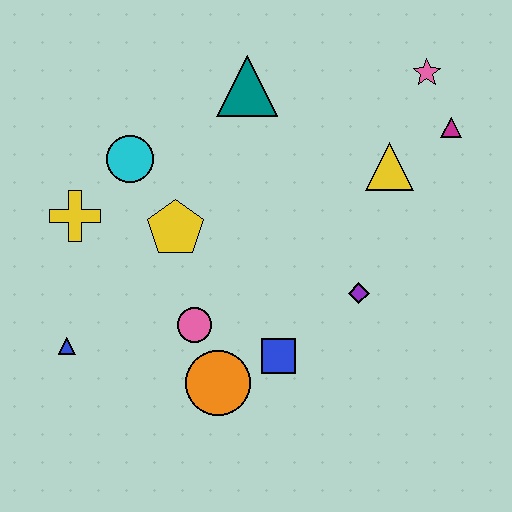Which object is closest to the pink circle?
The orange circle is closest to the pink circle.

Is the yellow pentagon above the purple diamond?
Yes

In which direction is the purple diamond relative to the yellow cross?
The purple diamond is to the right of the yellow cross.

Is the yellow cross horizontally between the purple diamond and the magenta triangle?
No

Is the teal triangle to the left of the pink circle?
No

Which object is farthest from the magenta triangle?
The blue triangle is farthest from the magenta triangle.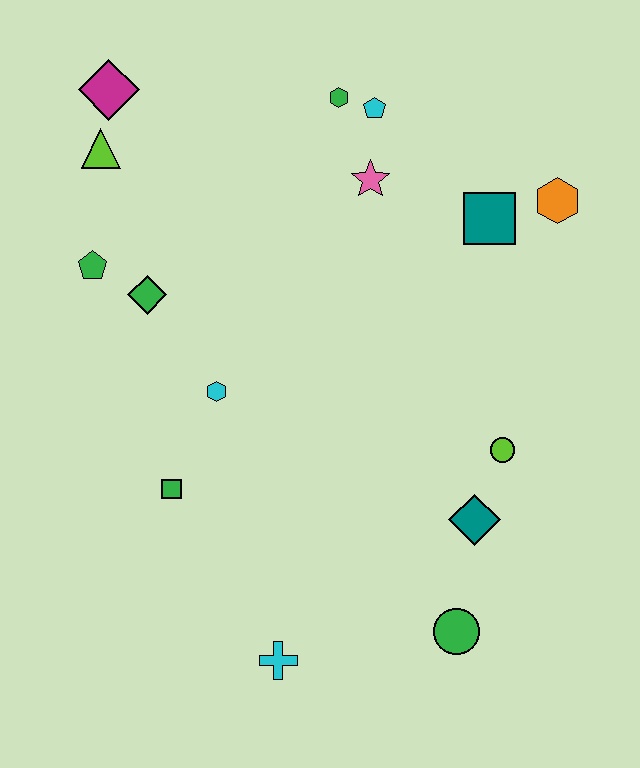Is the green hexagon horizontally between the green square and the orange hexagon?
Yes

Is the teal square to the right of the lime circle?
No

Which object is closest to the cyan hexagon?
The green square is closest to the cyan hexagon.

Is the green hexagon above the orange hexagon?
Yes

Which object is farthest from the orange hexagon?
The cyan cross is farthest from the orange hexagon.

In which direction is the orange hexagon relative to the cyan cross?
The orange hexagon is above the cyan cross.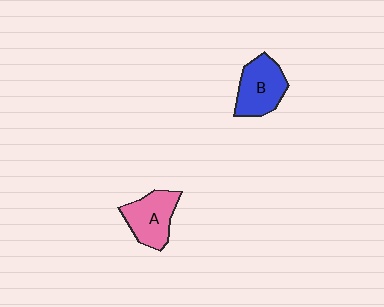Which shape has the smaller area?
Shape A (pink).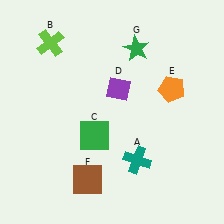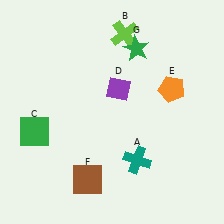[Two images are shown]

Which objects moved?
The objects that moved are: the lime cross (B), the green square (C).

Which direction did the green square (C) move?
The green square (C) moved left.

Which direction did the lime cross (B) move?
The lime cross (B) moved right.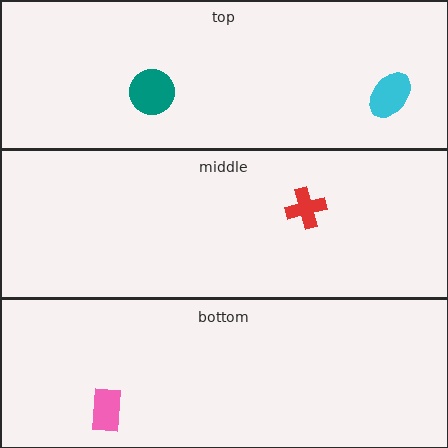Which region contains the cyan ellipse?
The top region.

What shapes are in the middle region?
The red cross.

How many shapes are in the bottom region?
1.